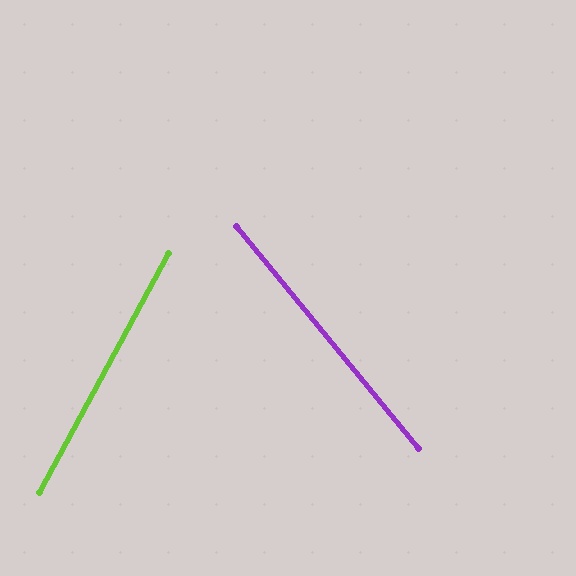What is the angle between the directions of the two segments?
Approximately 68 degrees.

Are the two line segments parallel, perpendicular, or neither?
Neither parallel nor perpendicular — they differ by about 68°.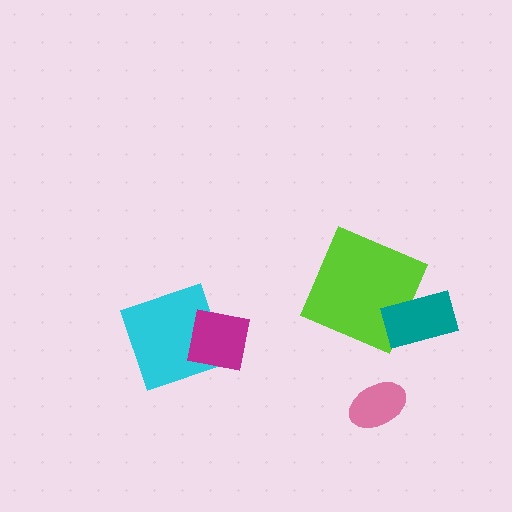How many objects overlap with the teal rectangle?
1 object overlaps with the teal rectangle.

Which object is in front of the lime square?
The teal rectangle is in front of the lime square.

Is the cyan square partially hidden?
Yes, it is partially covered by another shape.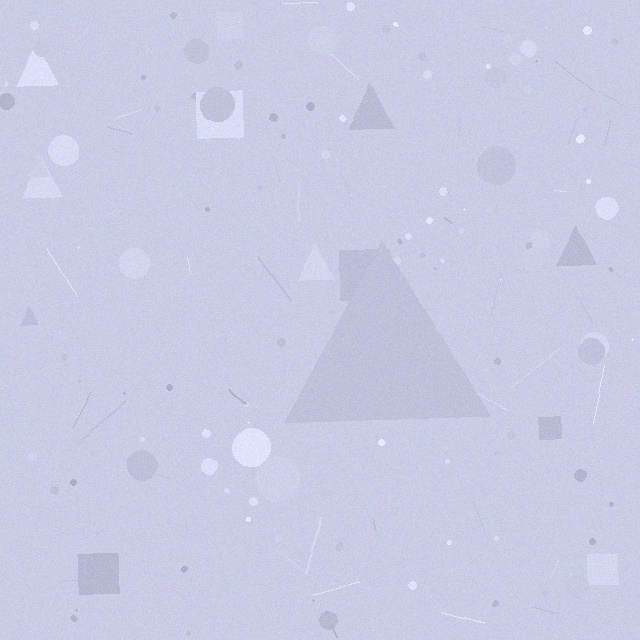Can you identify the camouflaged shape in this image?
The camouflaged shape is a triangle.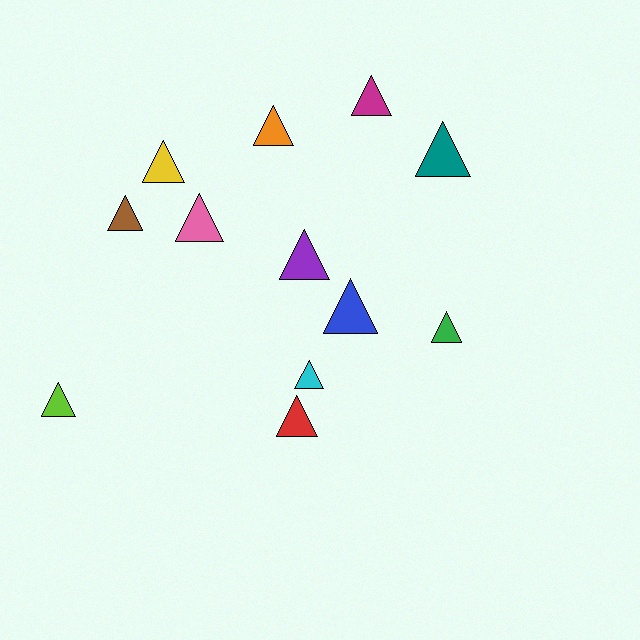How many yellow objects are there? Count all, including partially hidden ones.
There is 1 yellow object.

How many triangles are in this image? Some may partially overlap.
There are 12 triangles.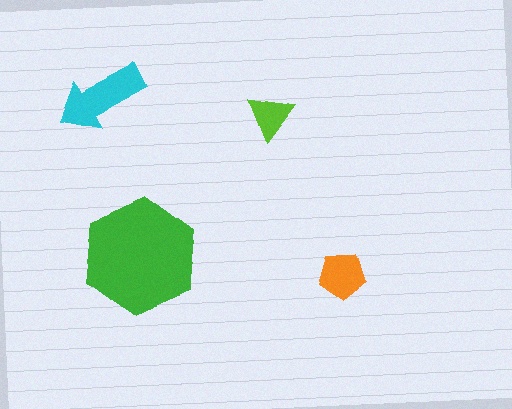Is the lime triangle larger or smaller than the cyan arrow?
Smaller.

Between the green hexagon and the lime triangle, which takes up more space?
The green hexagon.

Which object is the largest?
The green hexagon.